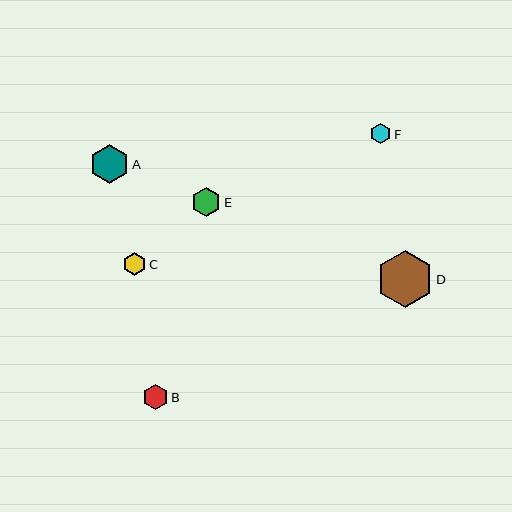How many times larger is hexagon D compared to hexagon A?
Hexagon D is approximately 1.5 times the size of hexagon A.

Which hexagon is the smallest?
Hexagon F is the smallest with a size of approximately 21 pixels.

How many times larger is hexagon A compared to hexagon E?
Hexagon A is approximately 1.3 times the size of hexagon E.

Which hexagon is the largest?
Hexagon D is the largest with a size of approximately 56 pixels.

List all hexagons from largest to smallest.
From largest to smallest: D, A, E, B, C, F.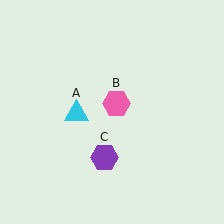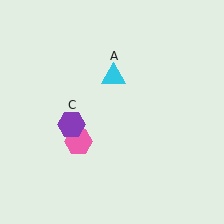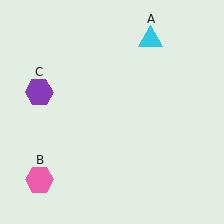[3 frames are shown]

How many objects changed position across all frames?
3 objects changed position: cyan triangle (object A), pink hexagon (object B), purple hexagon (object C).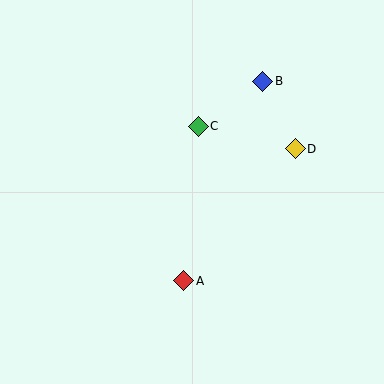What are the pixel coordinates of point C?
Point C is at (198, 126).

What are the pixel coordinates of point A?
Point A is at (184, 281).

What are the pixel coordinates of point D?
Point D is at (295, 149).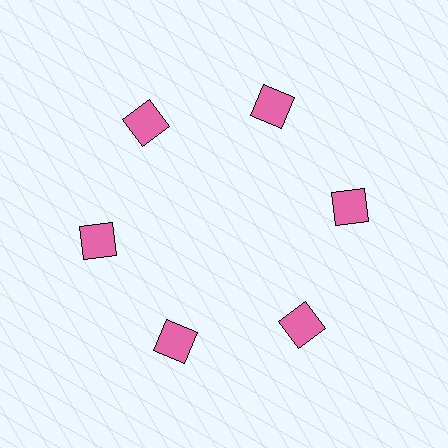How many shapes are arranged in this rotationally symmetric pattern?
There are 6 shapes, arranged in 6 groups of 1.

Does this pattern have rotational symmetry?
Yes, this pattern has 6-fold rotational symmetry. It looks the same after rotating 60 degrees around the center.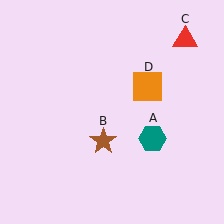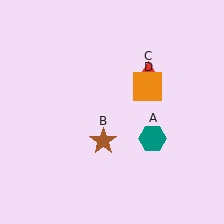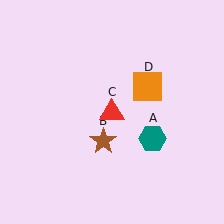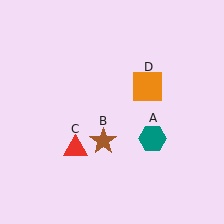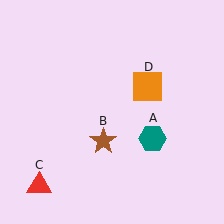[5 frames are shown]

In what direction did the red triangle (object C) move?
The red triangle (object C) moved down and to the left.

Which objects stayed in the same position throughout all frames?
Teal hexagon (object A) and brown star (object B) and orange square (object D) remained stationary.